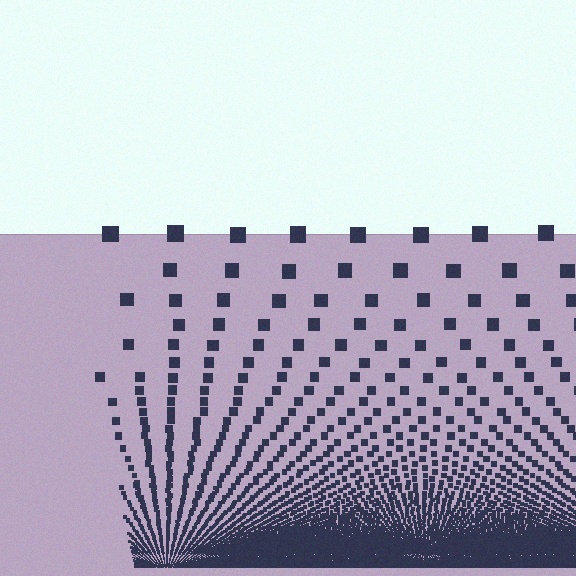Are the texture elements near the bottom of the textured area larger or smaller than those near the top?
Smaller. The gradient is inverted — elements near the bottom are smaller and denser.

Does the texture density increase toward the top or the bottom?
Density increases toward the bottom.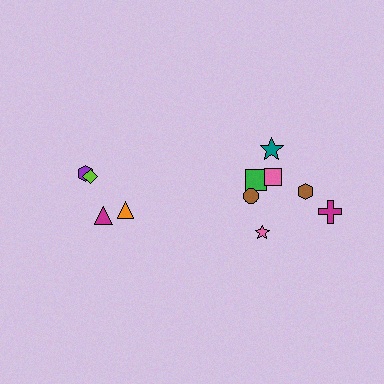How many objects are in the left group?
There are 4 objects.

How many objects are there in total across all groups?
There are 11 objects.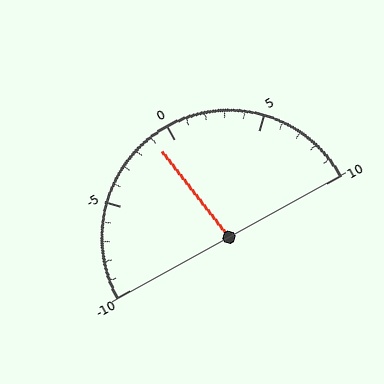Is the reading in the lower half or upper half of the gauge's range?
The reading is in the lower half of the range (-10 to 10).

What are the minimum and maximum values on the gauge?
The gauge ranges from -10 to 10.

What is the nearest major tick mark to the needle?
The nearest major tick mark is 0.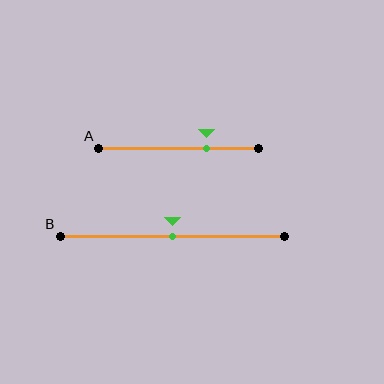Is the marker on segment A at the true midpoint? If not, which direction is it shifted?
No, the marker on segment A is shifted to the right by about 17% of the segment length.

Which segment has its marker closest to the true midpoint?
Segment B has its marker closest to the true midpoint.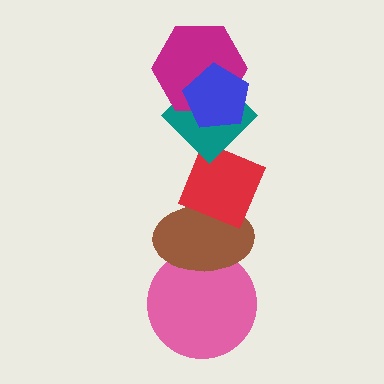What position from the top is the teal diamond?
The teal diamond is 3rd from the top.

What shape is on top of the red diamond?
The teal diamond is on top of the red diamond.